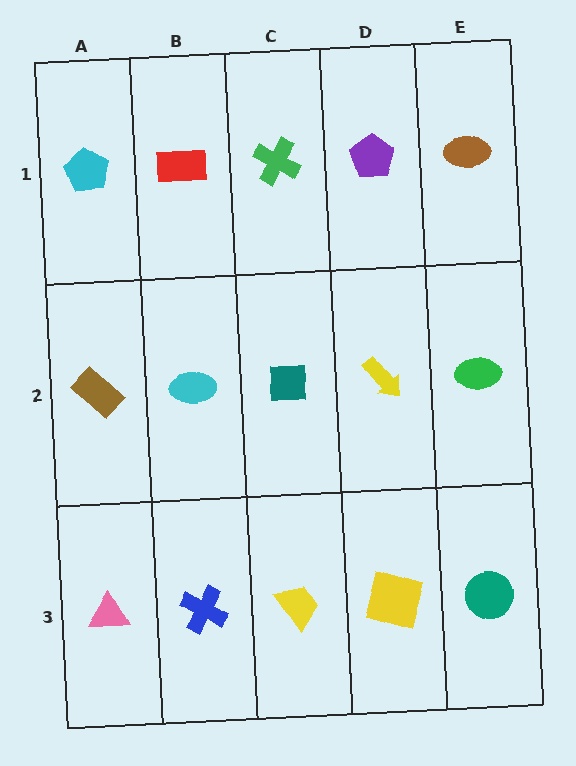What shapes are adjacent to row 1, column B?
A cyan ellipse (row 2, column B), a cyan pentagon (row 1, column A), a green cross (row 1, column C).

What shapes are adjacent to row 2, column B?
A red rectangle (row 1, column B), a blue cross (row 3, column B), a brown rectangle (row 2, column A), a teal square (row 2, column C).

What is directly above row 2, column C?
A green cross.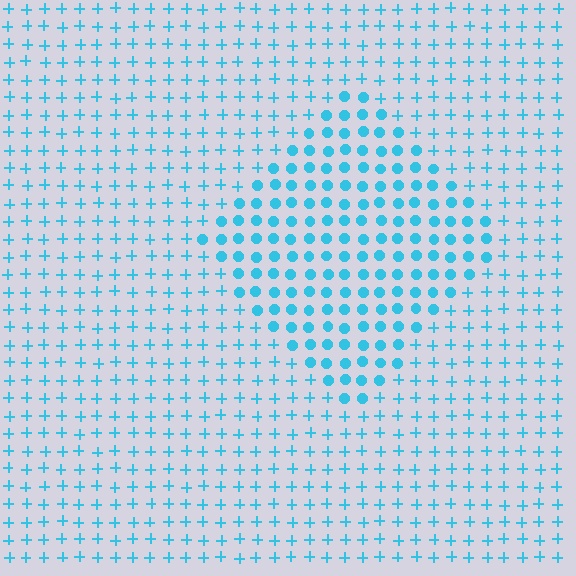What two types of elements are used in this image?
The image uses circles inside the diamond region and plus signs outside it.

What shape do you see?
I see a diamond.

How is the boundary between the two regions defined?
The boundary is defined by a change in element shape: circles inside vs. plus signs outside. All elements share the same color and spacing.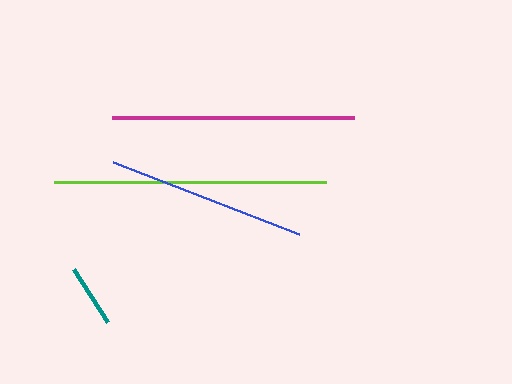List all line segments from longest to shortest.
From longest to shortest: lime, magenta, blue, teal.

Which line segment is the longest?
The lime line is the longest at approximately 272 pixels.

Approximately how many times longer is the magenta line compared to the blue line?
The magenta line is approximately 1.2 times the length of the blue line.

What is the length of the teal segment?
The teal segment is approximately 63 pixels long.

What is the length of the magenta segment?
The magenta segment is approximately 242 pixels long.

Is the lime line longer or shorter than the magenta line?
The lime line is longer than the magenta line.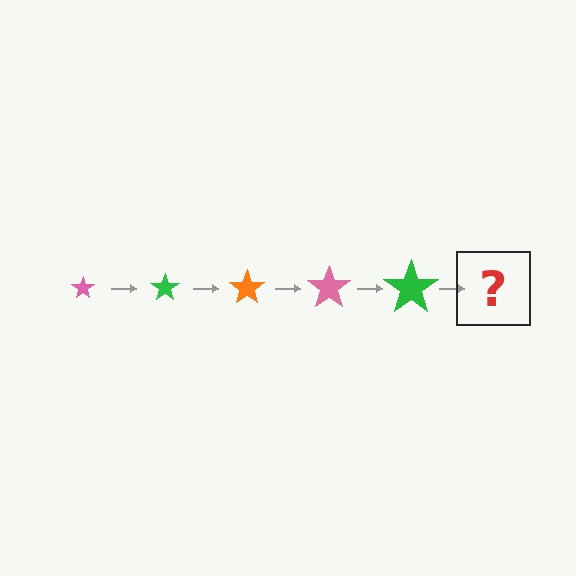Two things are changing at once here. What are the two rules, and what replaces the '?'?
The two rules are that the star grows larger each step and the color cycles through pink, green, and orange. The '?' should be an orange star, larger than the previous one.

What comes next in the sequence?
The next element should be an orange star, larger than the previous one.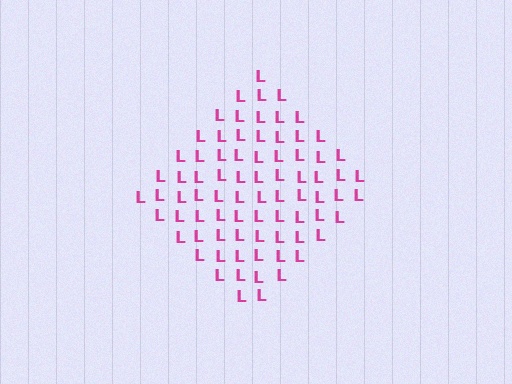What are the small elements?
The small elements are letter L's.